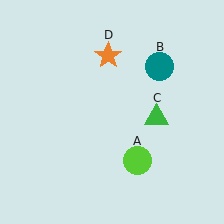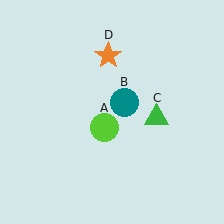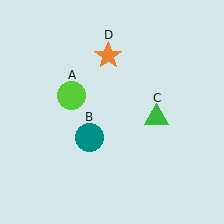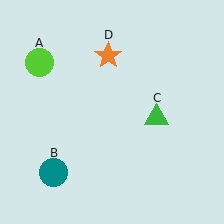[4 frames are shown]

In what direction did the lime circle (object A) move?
The lime circle (object A) moved up and to the left.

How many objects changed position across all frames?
2 objects changed position: lime circle (object A), teal circle (object B).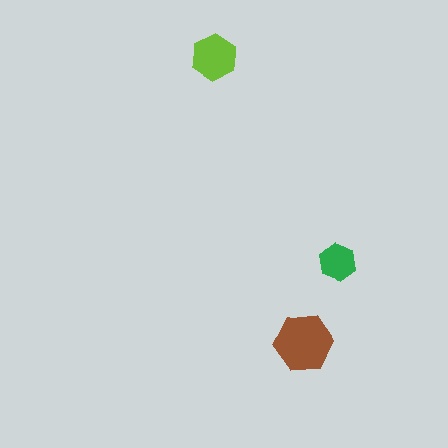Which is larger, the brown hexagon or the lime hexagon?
The brown one.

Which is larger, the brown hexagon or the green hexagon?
The brown one.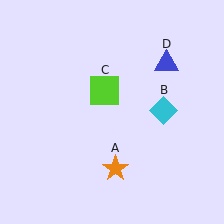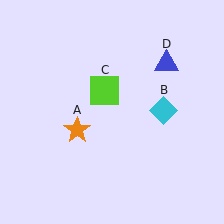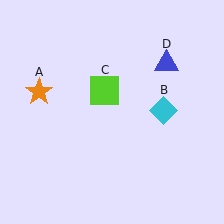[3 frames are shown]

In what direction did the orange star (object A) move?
The orange star (object A) moved up and to the left.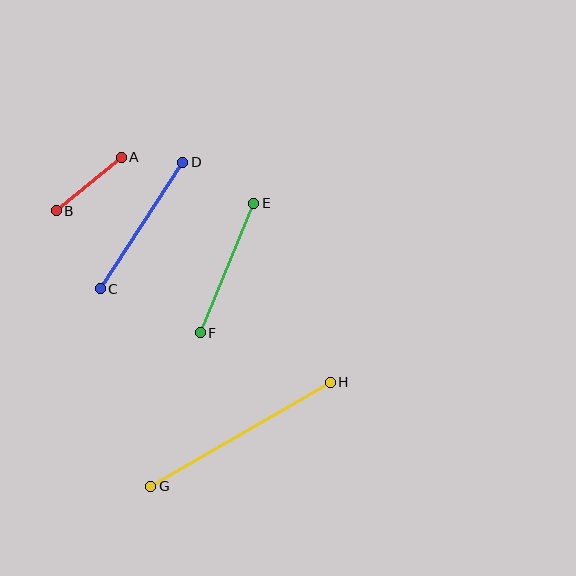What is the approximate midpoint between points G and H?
The midpoint is at approximately (240, 434) pixels.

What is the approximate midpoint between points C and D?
The midpoint is at approximately (141, 225) pixels.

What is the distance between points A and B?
The distance is approximately 84 pixels.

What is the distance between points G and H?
The distance is approximately 207 pixels.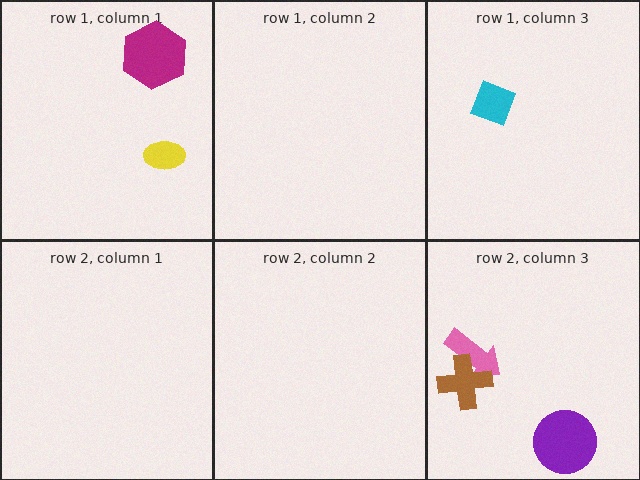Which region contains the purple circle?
The row 2, column 3 region.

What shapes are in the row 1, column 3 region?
The cyan diamond.